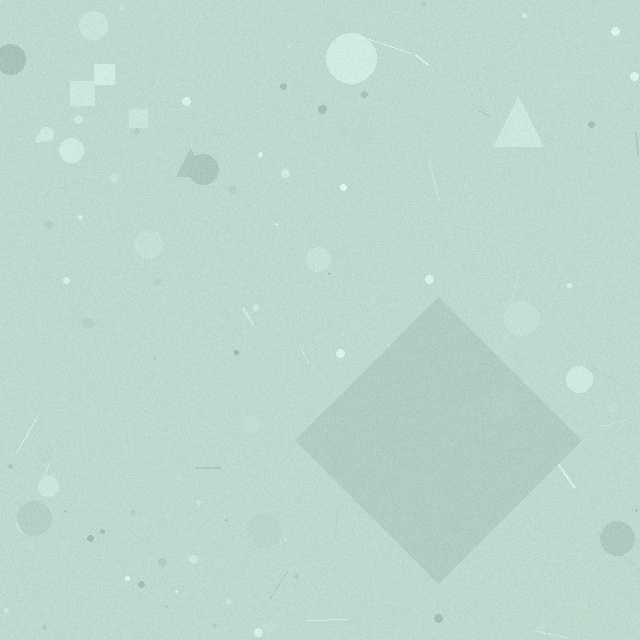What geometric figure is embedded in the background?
A diamond is embedded in the background.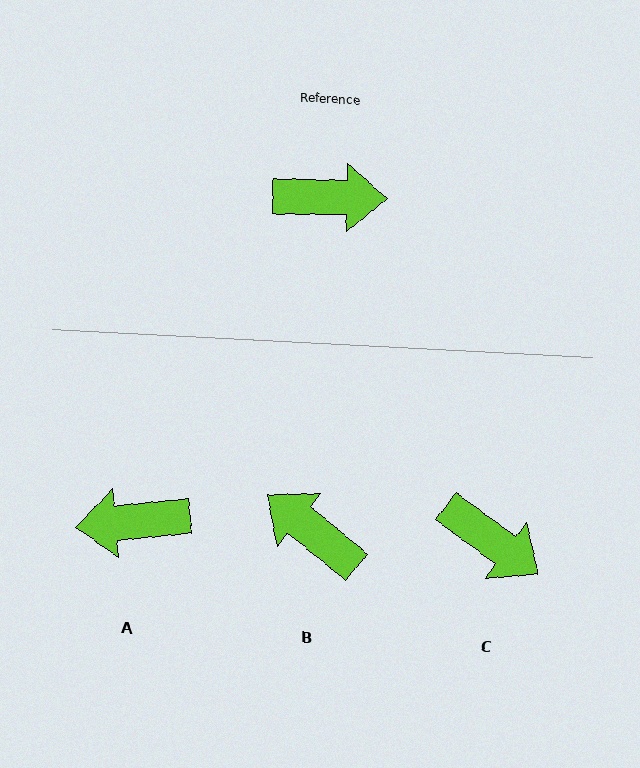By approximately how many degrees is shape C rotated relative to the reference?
Approximately 35 degrees clockwise.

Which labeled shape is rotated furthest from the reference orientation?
A, about 174 degrees away.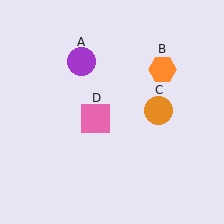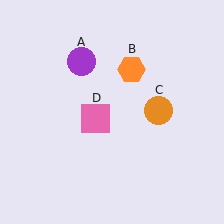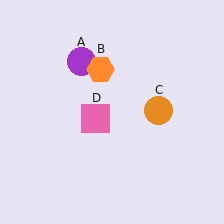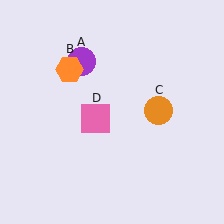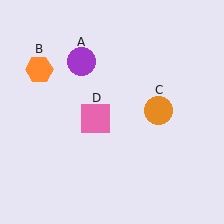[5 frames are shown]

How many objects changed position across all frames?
1 object changed position: orange hexagon (object B).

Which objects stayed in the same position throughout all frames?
Purple circle (object A) and orange circle (object C) and pink square (object D) remained stationary.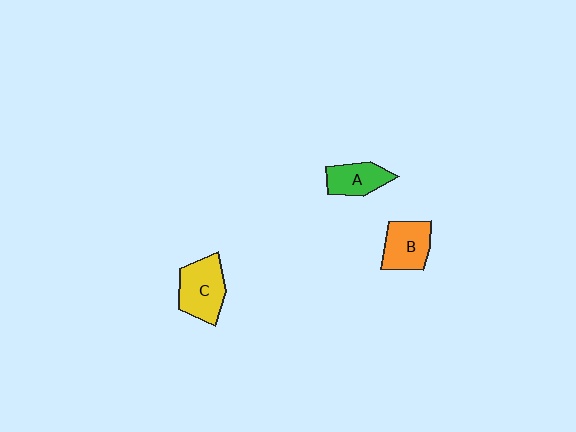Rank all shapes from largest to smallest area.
From largest to smallest: C (yellow), B (orange), A (green).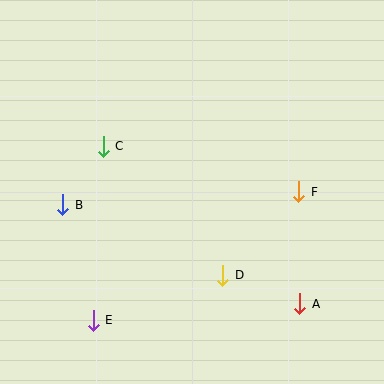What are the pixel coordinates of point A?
Point A is at (300, 304).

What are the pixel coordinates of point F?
Point F is at (299, 192).